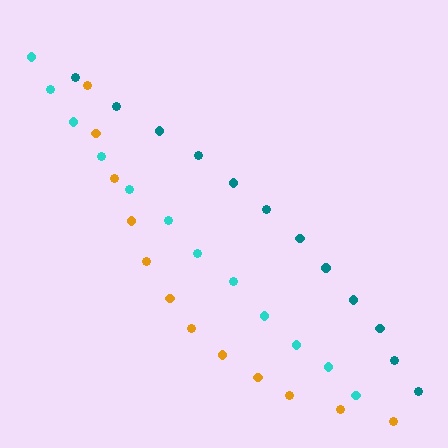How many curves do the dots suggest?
There are 3 distinct paths.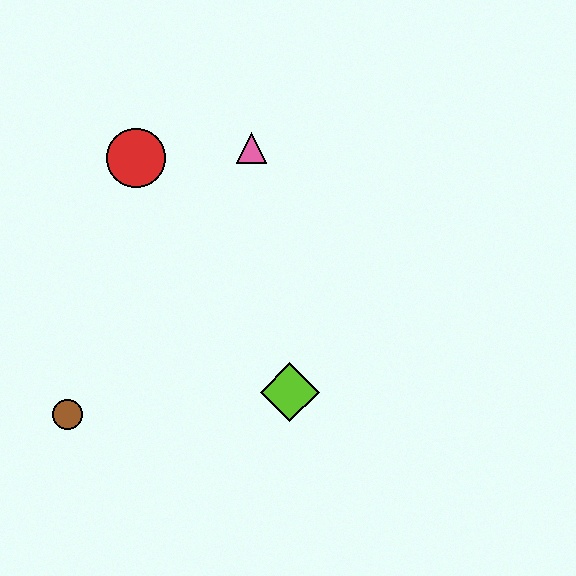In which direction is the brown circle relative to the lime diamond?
The brown circle is to the left of the lime diamond.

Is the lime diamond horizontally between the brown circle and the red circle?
No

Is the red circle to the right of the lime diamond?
No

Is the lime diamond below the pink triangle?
Yes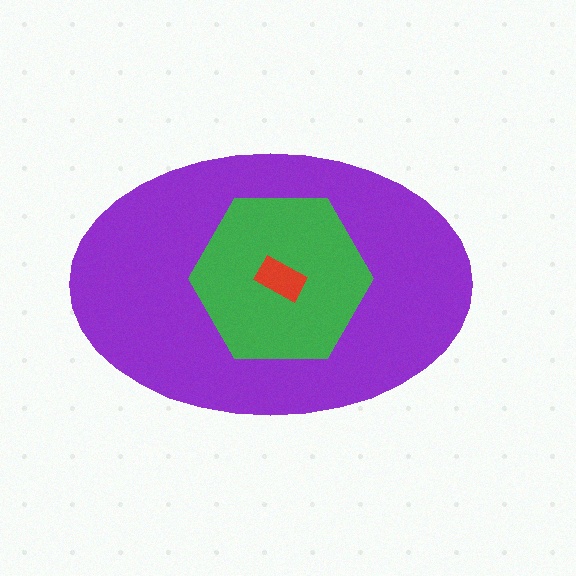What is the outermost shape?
The purple ellipse.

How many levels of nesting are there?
3.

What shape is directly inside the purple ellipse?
The green hexagon.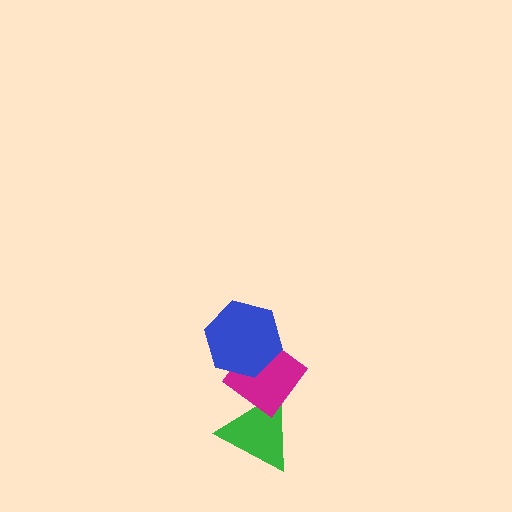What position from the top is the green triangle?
The green triangle is 3rd from the top.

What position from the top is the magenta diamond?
The magenta diamond is 2nd from the top.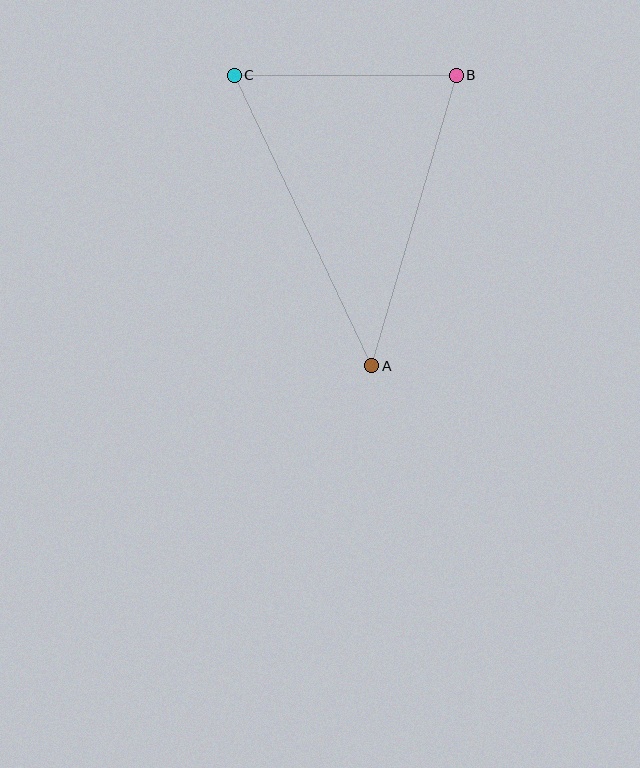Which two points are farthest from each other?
Points A and C are farthest from each other.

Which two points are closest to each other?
Points B and C are closest to each other.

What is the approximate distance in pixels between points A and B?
The distance between A and B is approximately 303 pixels.